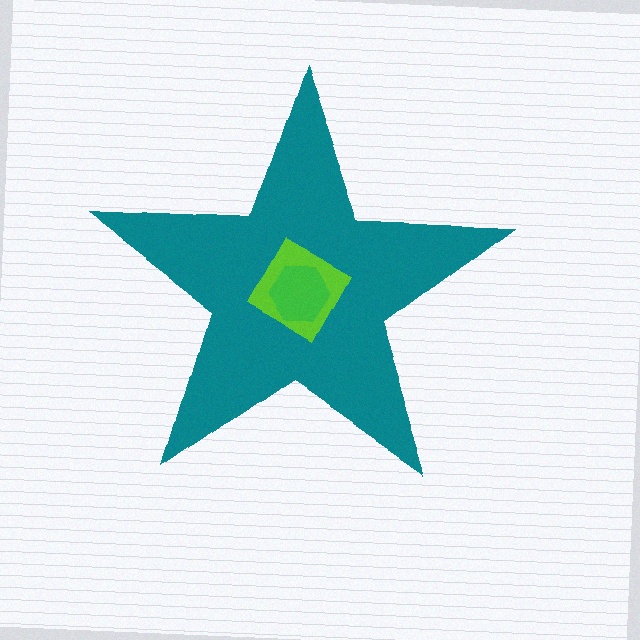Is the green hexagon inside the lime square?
Yes.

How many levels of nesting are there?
3.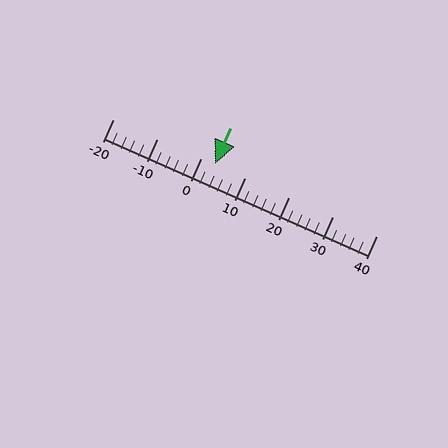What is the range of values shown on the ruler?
The ruler shows values from -20 to 40.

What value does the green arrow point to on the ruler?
The green arrow points to approximately 3.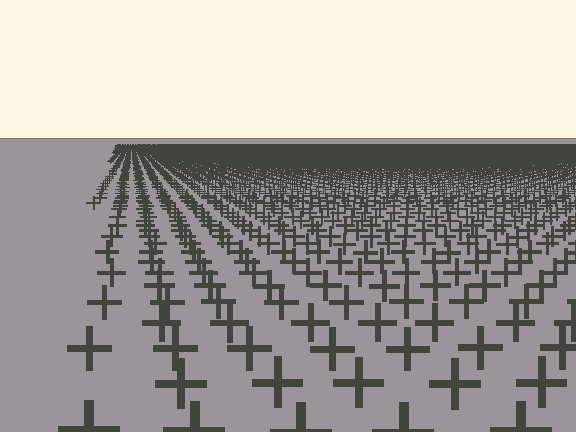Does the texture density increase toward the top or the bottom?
Density increases toward the top.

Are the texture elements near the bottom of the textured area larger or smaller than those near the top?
Larger. Near the bottom, elements are closer to the viewer and appear at a bigger on-screen size.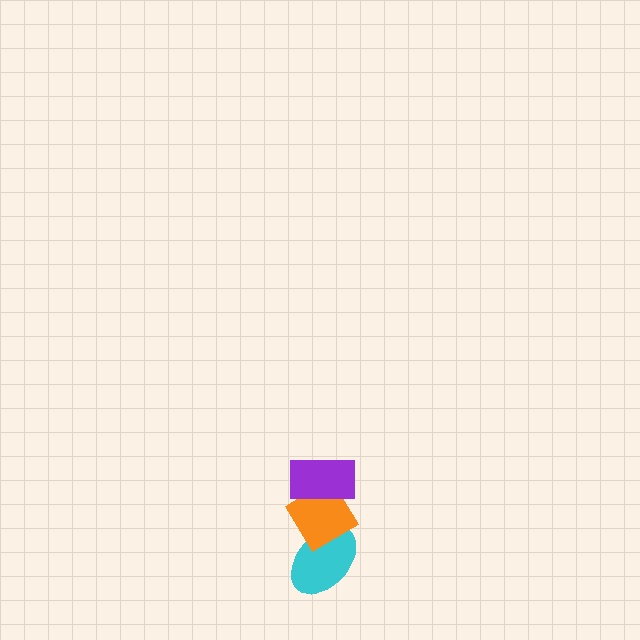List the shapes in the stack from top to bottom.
From top to bottom: the purple rectangle, the orange diamond, the cyan ellipse.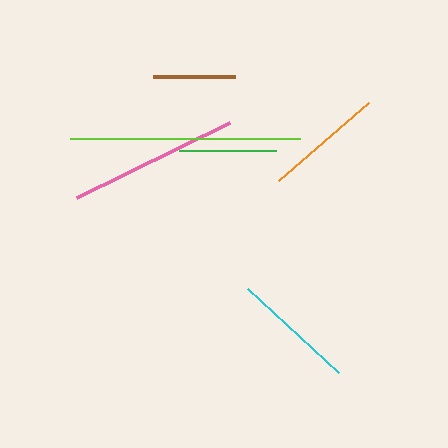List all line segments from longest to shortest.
From longest to shortest: lime, pink, cyan, orange, green, brown.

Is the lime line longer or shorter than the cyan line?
The lime line is longer than the cyan line.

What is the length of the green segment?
The green segment is approximately 96 pixels long.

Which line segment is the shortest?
The brown line is the shortest at approximately 82 pixels.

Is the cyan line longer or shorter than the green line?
The cyan line is longer than the green line.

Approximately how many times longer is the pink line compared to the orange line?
The pink line is approximately 1.4 times the length of the orange line.